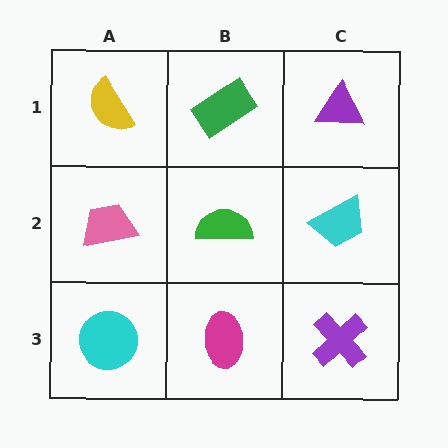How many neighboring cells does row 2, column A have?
3.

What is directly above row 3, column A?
A pink trapezoid.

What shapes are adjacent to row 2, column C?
A purple triangle (row 1, column C), a purple cross (row 3, column C), a green semicircle (row 2, column B).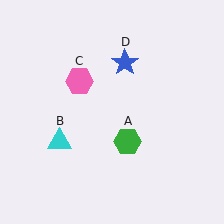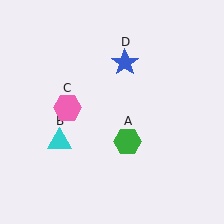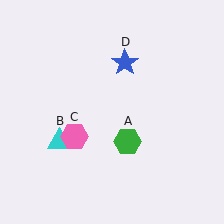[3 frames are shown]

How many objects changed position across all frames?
1 object changed position: pink hexagon (object C).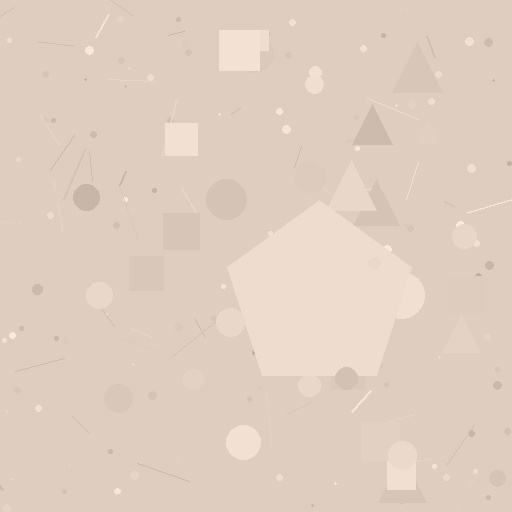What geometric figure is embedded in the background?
A pentagon is embedded in the background.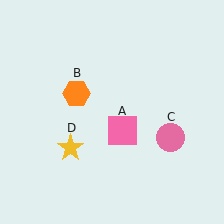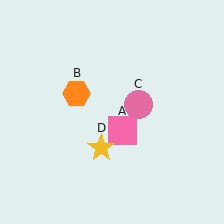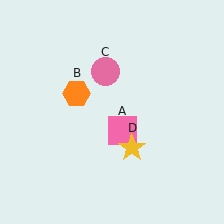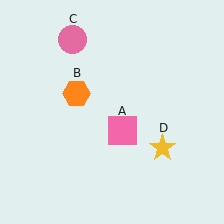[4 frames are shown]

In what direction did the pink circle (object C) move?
The pink circle (object C) moved up and to the left.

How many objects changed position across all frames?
2 objects changed position: pink circle (object C), yellow star (object D).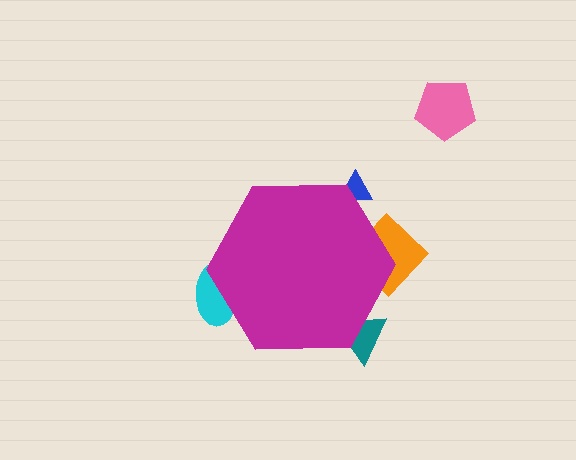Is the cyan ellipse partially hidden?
Yes, the cyan ellipse is partially hidden behind the magenta hexagon.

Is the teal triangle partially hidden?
Yes, the teal triangle is partially hidden behind the magenta hexagon.